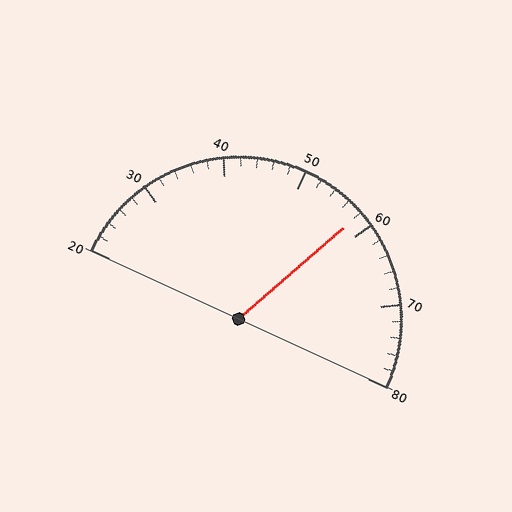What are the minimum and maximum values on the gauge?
The gauge ranges from 20 to 80.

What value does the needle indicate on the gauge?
The needle indicates approximately 58.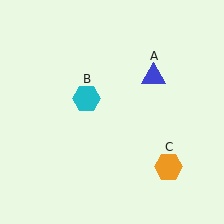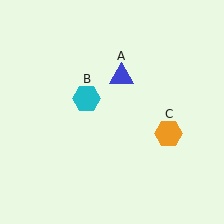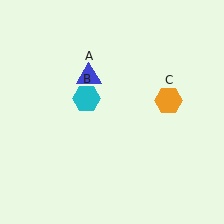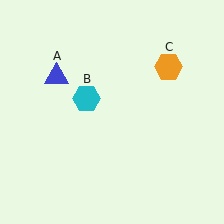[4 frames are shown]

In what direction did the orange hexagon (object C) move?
The orange hexagon (object C) moved up.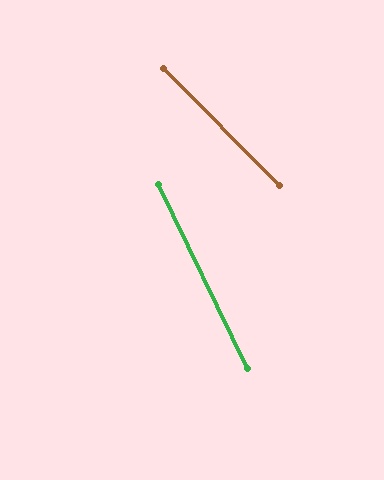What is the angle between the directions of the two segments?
Approximately 19 degrees.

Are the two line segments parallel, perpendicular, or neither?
Neither parallel nor perpendicular — they differ by about 19°.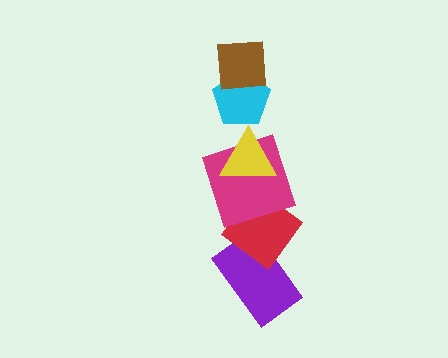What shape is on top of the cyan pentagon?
The brown square is on top of the cyan pentagon.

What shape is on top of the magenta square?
The yellow triangle is on top of the magenta square.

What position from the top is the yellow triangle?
The yellow triangle is 3rd from the top.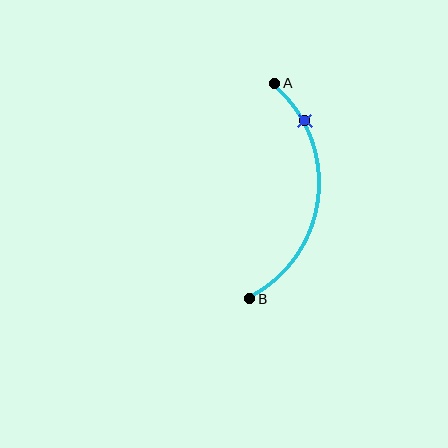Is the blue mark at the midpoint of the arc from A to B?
No. The blue mark lies on the arc but is closer to endpoint A. The arc midpoint would be at the point on the curve equidistant along the arc from both A and B.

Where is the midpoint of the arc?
The arc midpoint is the point on the curve farthest from the straight line joining A and B. It sits to the right of that line.